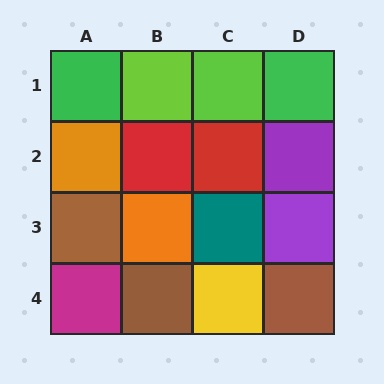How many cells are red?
2 cells are red.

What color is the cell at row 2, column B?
Red.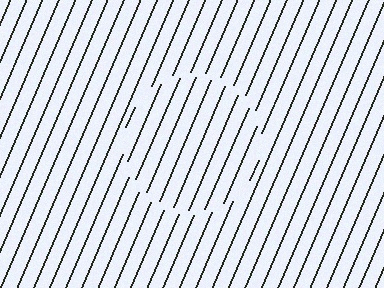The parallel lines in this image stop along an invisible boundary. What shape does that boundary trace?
An illusory circle. The interior of the shape contains the same grating, shifted by half a period — the contour is defined by the phase discontinuity where line-ends from the inner and outer gratings abut.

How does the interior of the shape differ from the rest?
The interior of the shape contains the same grating, shifted by half a period — the contour is defined by the phase discontinuity where line-ends from the inner and outer gratings abut.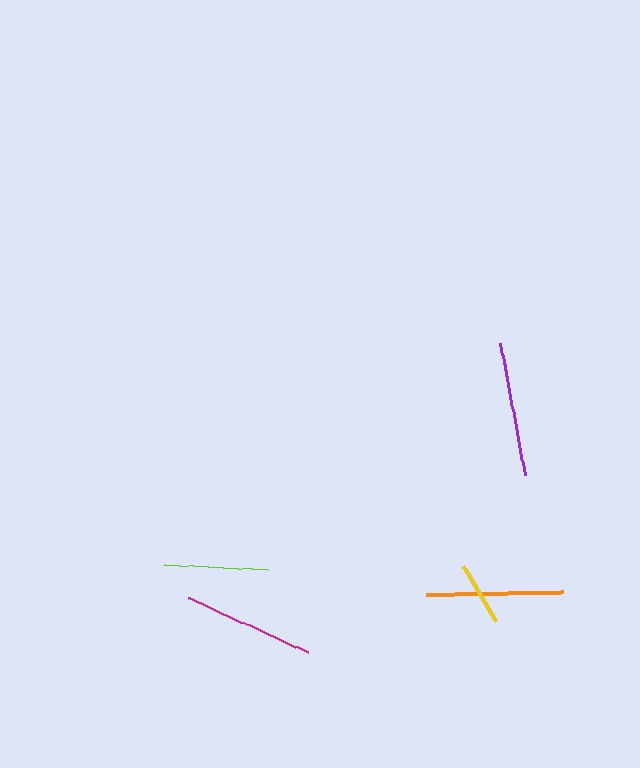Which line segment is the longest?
The orange line is the longest at approximately 137 pixels.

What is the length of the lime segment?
The lime segment is approximately 103 pixels long.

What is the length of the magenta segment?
The magenta segment is approximately 132 pixels long.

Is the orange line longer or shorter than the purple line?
The orange line is longer than the purple line.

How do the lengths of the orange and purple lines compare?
The orange and purple lines are approximately the same length.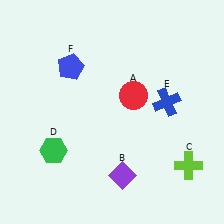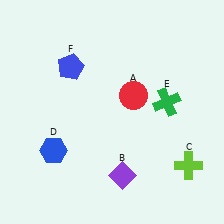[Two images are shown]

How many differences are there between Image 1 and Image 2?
There are 2 differences between the two images.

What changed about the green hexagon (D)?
In Image 1, D is green. In Image 2, it changed to blue.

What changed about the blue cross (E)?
In Image 1, E is blue. In Image 2, it changed to green.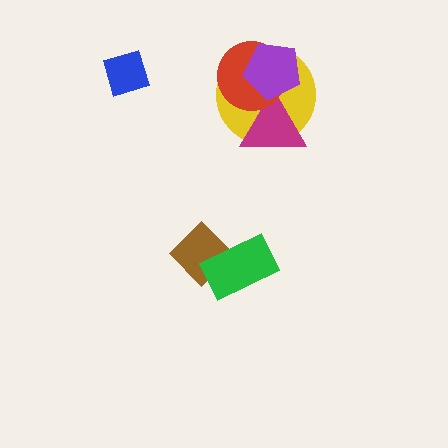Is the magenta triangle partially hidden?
Yes, it is partially covered by another shape.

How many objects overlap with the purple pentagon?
3 objects overlap with the purple pentagon.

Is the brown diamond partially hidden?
Yes, it is partially covered by another shape.